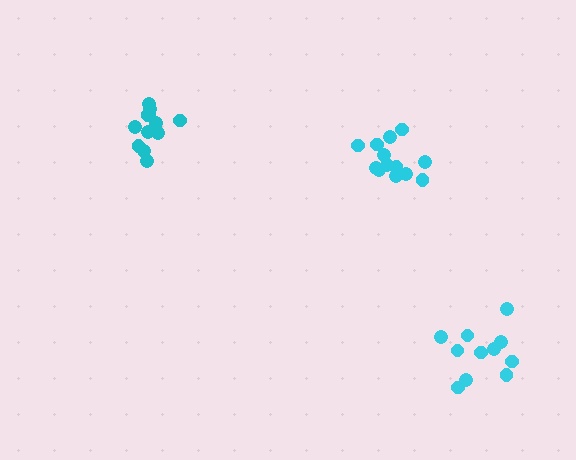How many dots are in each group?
Group 1: 13 dots, Group 2: 12 dots, Group 3: 11 dots (36 total).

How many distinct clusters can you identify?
There are 3 distinct clusters.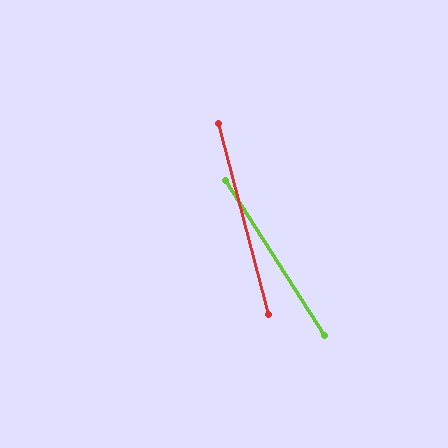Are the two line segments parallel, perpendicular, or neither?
Neither parallel nor perpendicular — they differ by about 18°.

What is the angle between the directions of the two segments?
Approximately 18 degrees.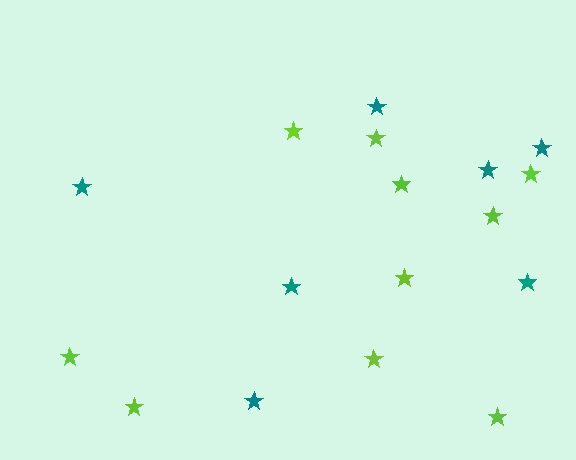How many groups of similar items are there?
There are 2 groups: one group of teal stars (7) and one group of lime stars (10).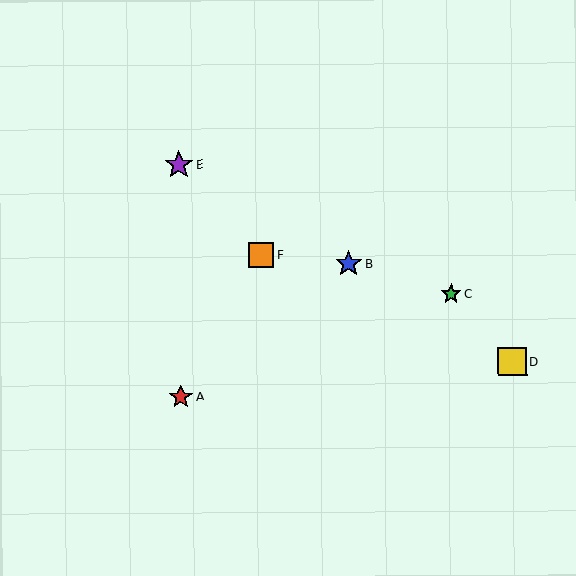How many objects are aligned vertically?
2 objects (A, E) are aligned vertically.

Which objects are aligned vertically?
Objects A, E are aligned vertically.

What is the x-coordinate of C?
Object C is at x≈451.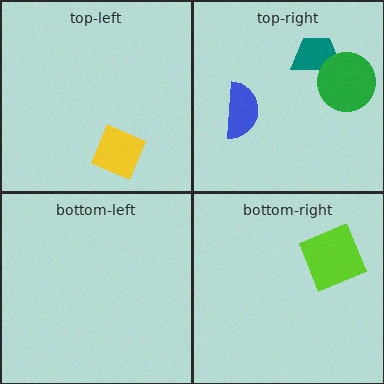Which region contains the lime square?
The bottom-right region.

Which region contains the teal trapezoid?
The top-right region.